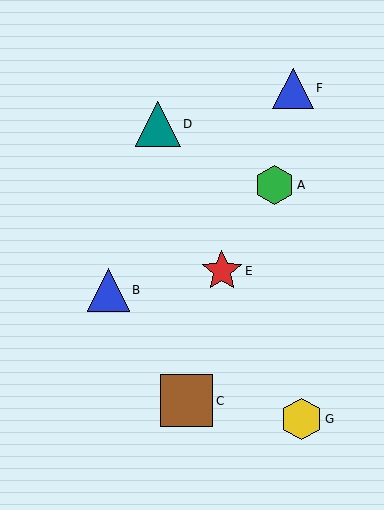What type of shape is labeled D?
Shape D is a teal triangle.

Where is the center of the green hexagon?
The center of the green hexagon is at (275, 185).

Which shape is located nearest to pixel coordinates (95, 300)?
The blue triangle (labeled B) at (108, 290) is nearest to that location.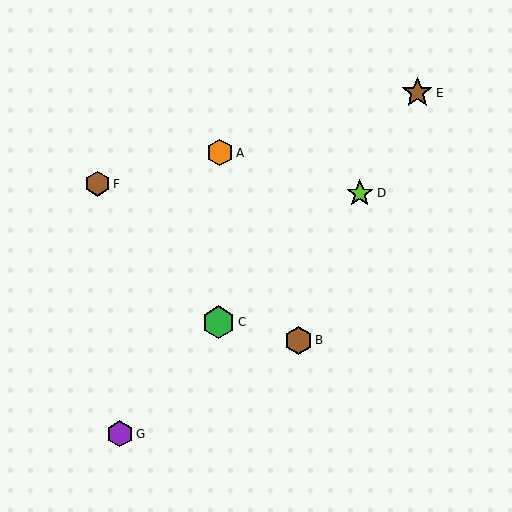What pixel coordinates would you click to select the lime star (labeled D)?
Click at (360, 193) to select the lime star D.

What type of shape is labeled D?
Shape D is a lime star.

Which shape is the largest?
The green hexagon (labeled C) is the largest.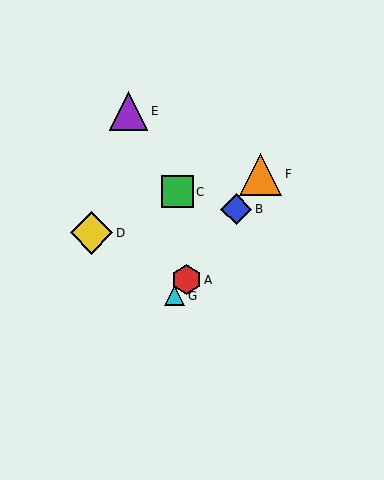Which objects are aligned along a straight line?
Objects A, B, F, G are aligned along a straight line.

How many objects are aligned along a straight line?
4 objects (A, B, F, G) are aligned along a straight line.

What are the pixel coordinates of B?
Object B is at (236, 209).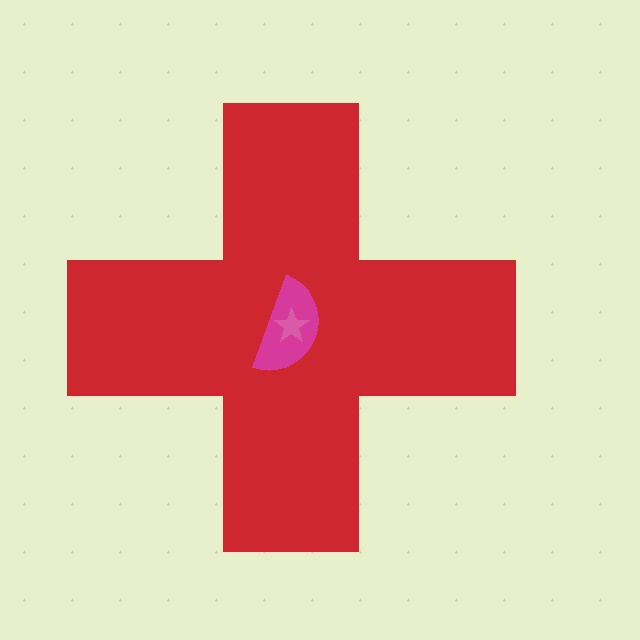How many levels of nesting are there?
3.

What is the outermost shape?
The red cross.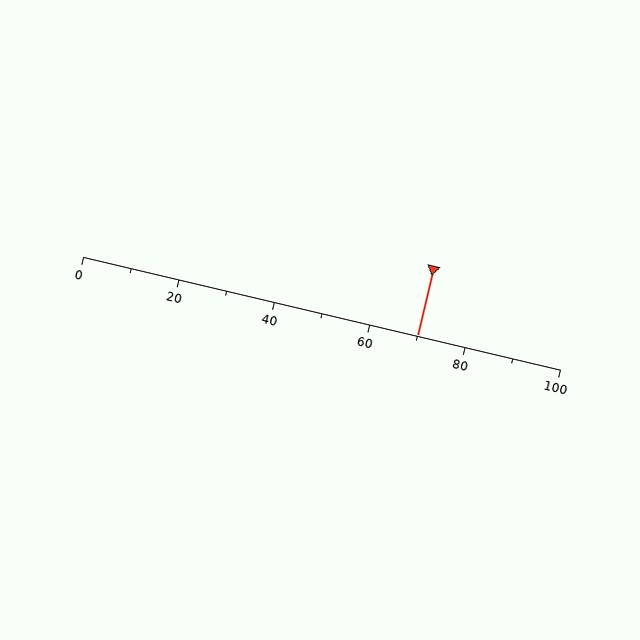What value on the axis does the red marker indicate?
The marker indicates approximately 70.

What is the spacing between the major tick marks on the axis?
The major ticks are spaced 20 apart.